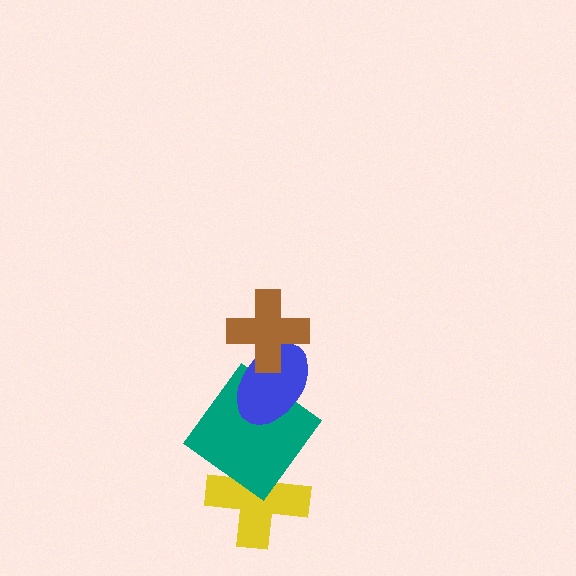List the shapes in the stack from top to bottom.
From top to bottom: the brown cross, the blue ellipse, the teal diamond, the yellow cross.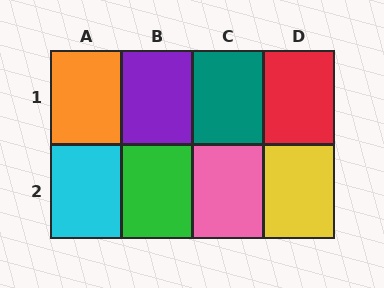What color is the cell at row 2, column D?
Yellow.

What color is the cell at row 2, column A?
Cyan.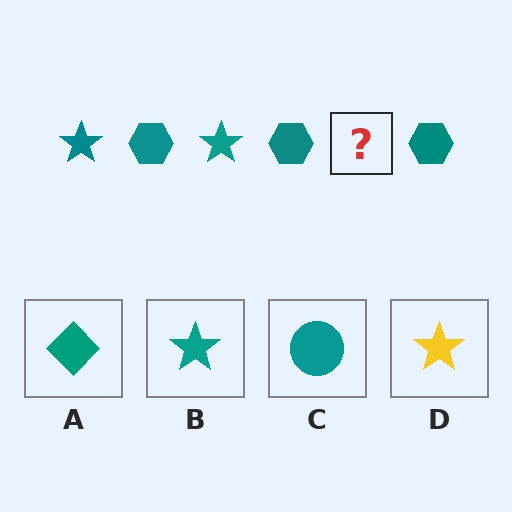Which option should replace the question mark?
Option B.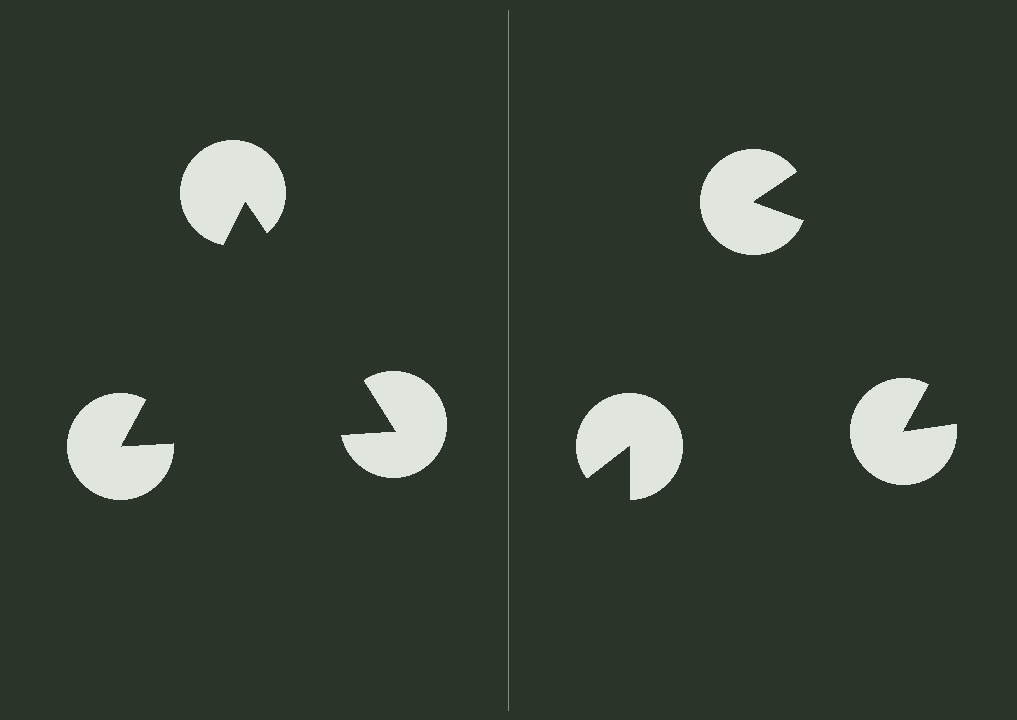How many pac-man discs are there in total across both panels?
6 — 3 on each side.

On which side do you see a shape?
An illusory triangle appears on the left side. On the right side the wedge cuts are rotated, so no coherent shape forms.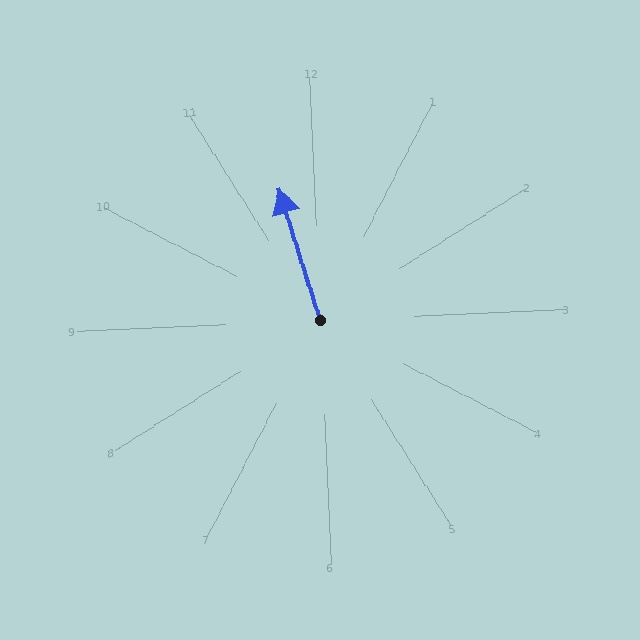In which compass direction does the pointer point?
North.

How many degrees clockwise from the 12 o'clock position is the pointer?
Approximately 345 degrees.